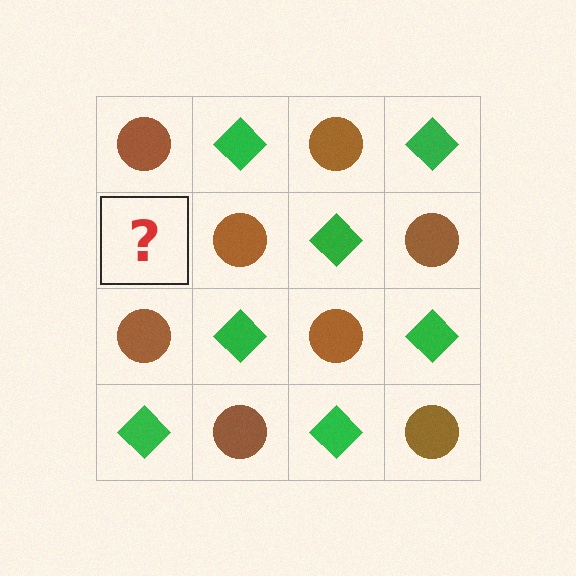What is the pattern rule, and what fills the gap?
The rule is that it alternates brown circle and green diamond in a checkerboard pattern. The gap should be filled with a green diamond.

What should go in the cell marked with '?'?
The missing cell should contain a green diamond.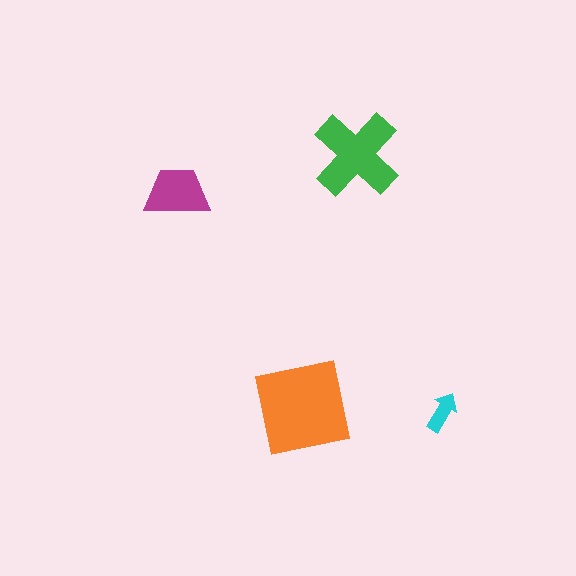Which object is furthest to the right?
The cyan arrow is rightmost.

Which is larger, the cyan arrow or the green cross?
The green cross.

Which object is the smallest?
The cyan arrow.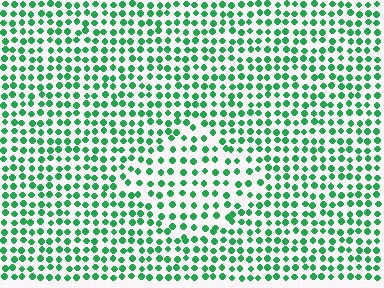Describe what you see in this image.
The image contains small green elements arranged at two different densities. A diamond-shaped region is visible where the elements are less densely packed than the surrounding area.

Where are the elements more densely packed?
The elements are more densely packed outside the diamond boundary.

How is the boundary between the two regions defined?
The boundary is defined by a change in element density (approximately 1.5x ratio). All elements are the same color, size, and shape.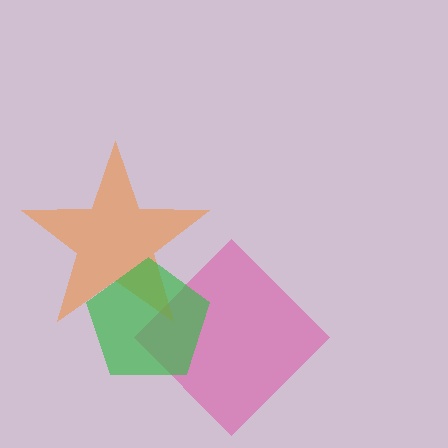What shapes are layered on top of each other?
The layered shapes are: a pink diamond, an orange star, a green pentagon.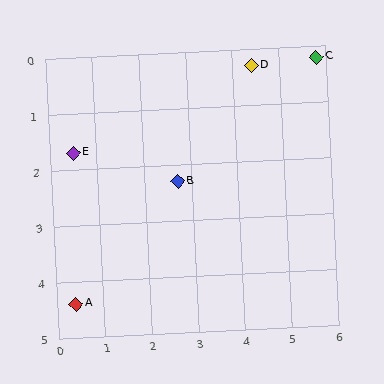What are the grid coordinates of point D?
Point D is at approximately (4.4, 0.3).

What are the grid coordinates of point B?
Point B is at approximately (2.7, 2.3).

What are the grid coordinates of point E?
Point E is at approximately (0.5, 1.7).